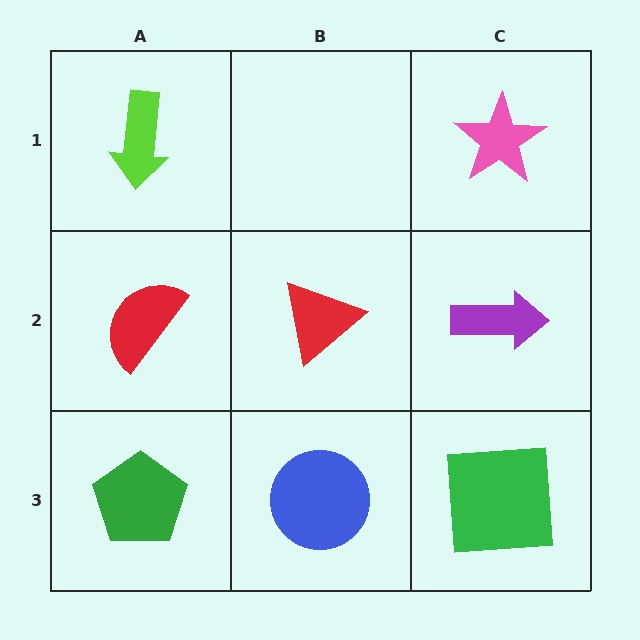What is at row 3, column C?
A green square.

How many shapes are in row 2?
3 shapes.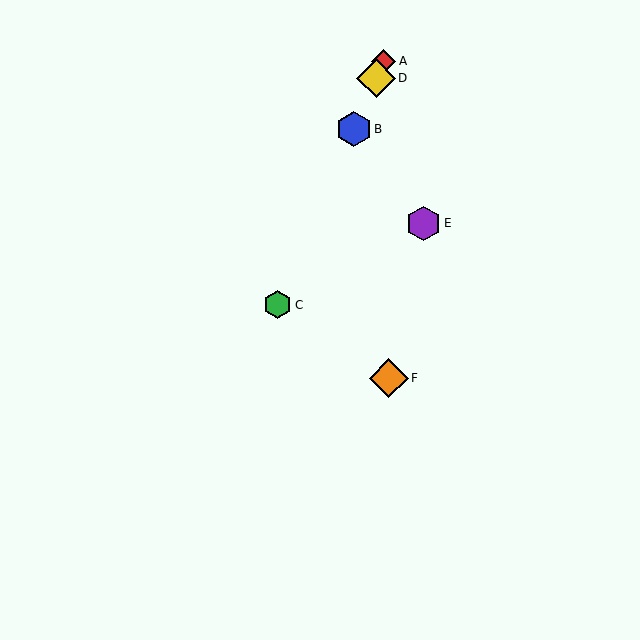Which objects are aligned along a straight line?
Objects A, B, C, D are aligned along a straight line.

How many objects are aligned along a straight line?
4 objects (A, B, C, D) are aligned along a straight line.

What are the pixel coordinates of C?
Object C is at (278, 305).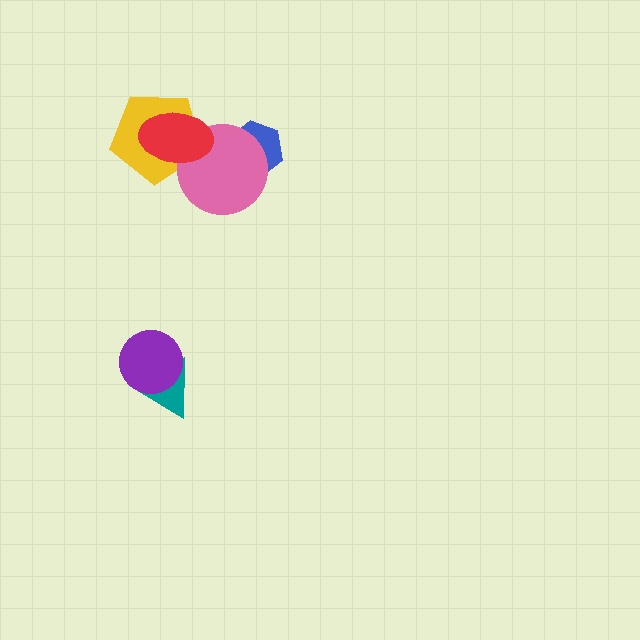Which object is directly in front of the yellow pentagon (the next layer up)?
The pink circle is directly in front of the yellow pentagon.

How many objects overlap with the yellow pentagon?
2 objects overlap with the yellow pentagon.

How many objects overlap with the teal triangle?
1 object overlaps with the teal triangle.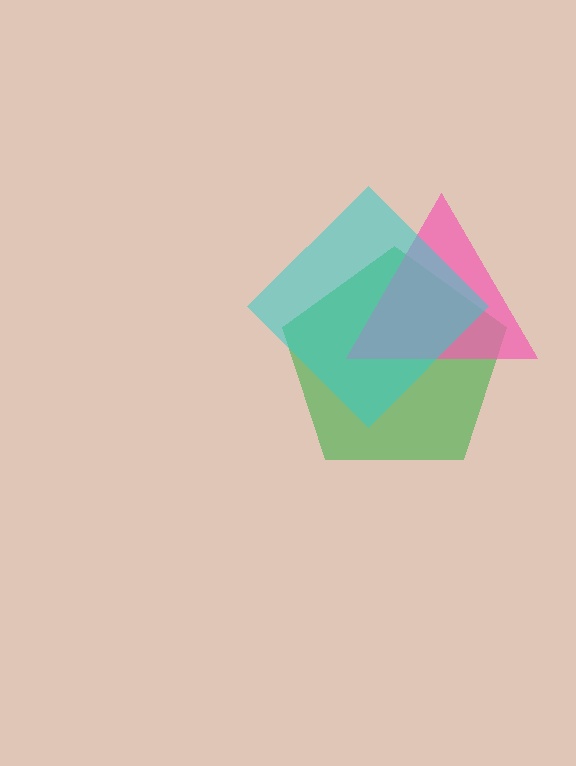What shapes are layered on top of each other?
The layered shapes are: a green pentagon, a pink triangle, a cyan diamond.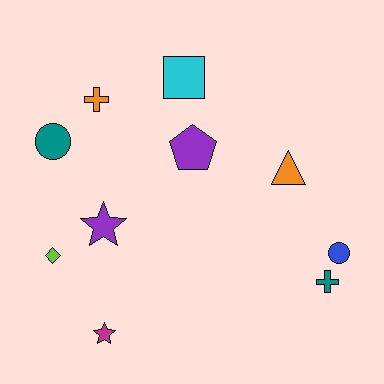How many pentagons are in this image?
There is 1 pentagon.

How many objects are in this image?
There are 10 objects.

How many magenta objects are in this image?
There is 1 magenta object.